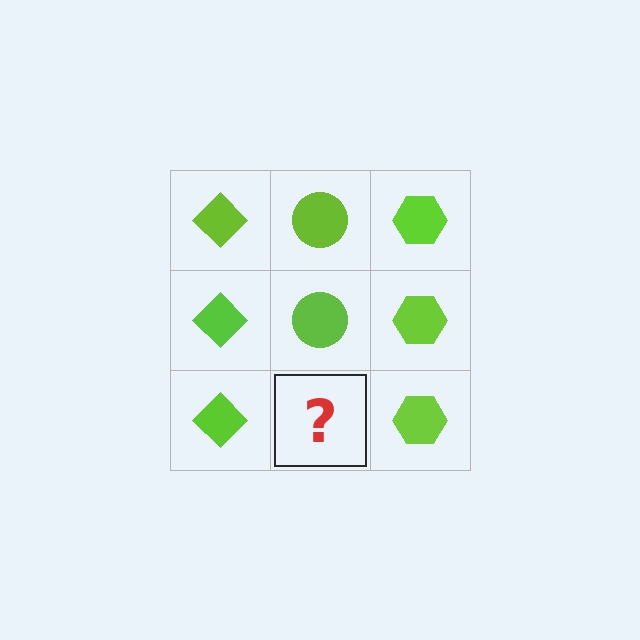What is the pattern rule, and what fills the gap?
The rule is that each column has a consistent shape. The gap should be filled with a lime circle.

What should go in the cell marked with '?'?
The missing cell should contain a lime circle.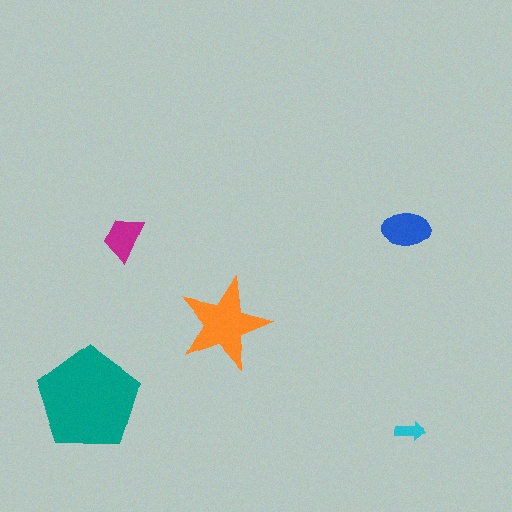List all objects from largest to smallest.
The teal pentagon, the orange star, the blue ellipse, the magenta trapezoid, the cyan arrow.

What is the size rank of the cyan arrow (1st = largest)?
5th.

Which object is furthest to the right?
The cyan arrow is rightmost.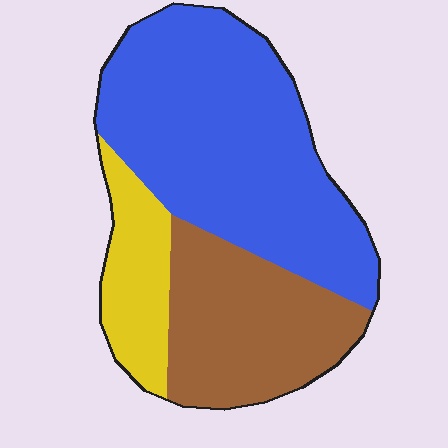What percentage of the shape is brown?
Brown takes up between a sixth and a third of the shape.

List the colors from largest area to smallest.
From largest to smallest: blue, brown, yellow.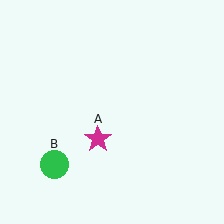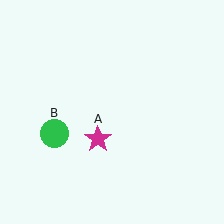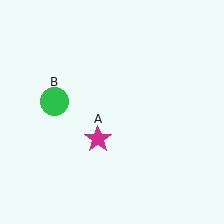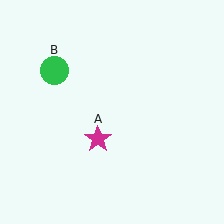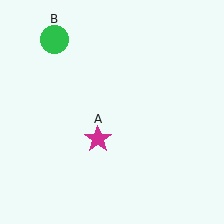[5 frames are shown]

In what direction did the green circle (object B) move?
The green circle (object B) moved up.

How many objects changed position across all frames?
1 object changed position: green circle (object B).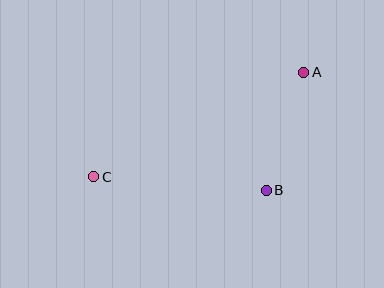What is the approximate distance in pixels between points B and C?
The distance between B and C is approximately 173 pixels.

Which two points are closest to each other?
Points A and B are closest to each other.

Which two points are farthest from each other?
Points A and C are farthest from each other.